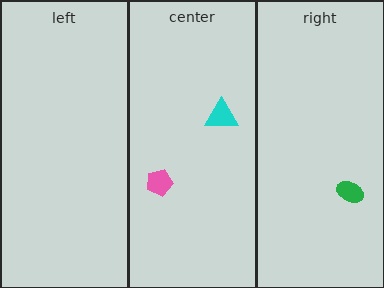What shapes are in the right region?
The green ellipse.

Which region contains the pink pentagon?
The center region.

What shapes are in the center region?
The pink pentagon, the cyan triangle.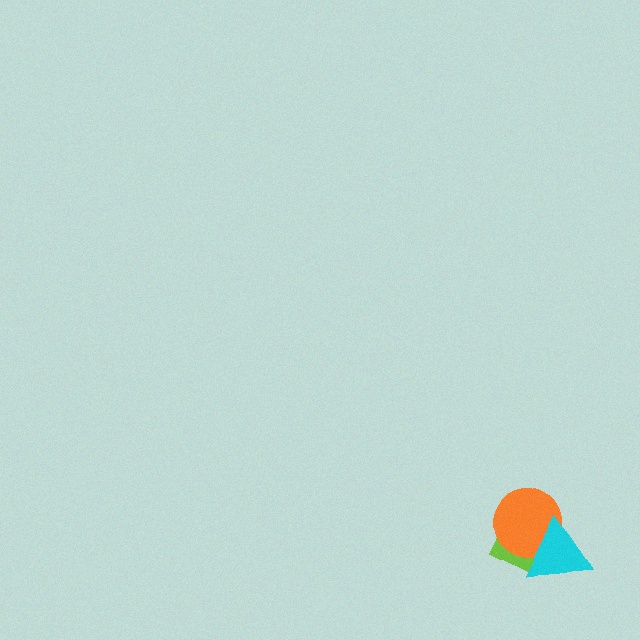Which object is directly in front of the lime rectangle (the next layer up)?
The orange circle is directly in front of the lime rectangle.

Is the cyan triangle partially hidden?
No, no other shape covers it.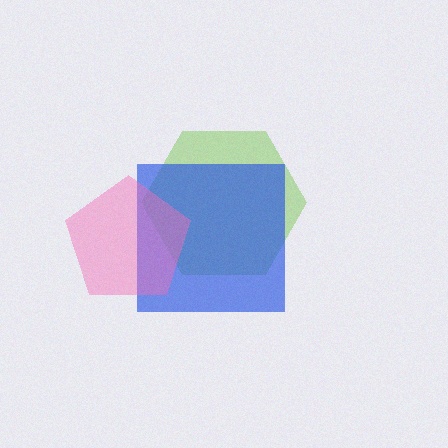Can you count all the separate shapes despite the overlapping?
Yes, there are 3 separate shapes.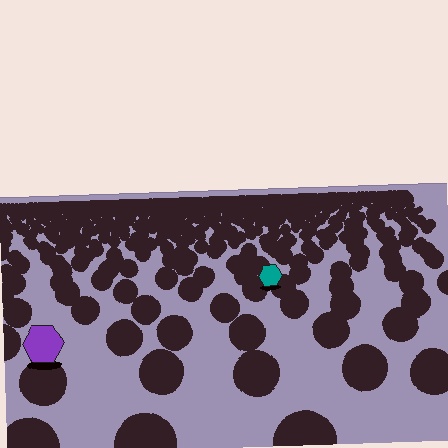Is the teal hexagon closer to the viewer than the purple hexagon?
No. The purple hexagon is closer — you can tell from the texture gradient: the ground texture is coarser near it.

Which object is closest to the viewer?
The purple hexagon is closest. The texture marks near it are larger and more spread out.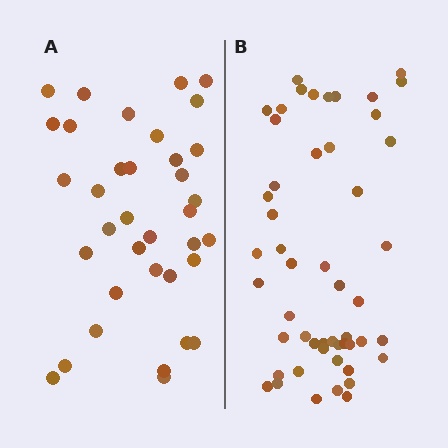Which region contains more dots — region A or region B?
Region B (the right region) has more dots.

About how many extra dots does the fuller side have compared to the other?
Region B has approximately 15 more dots than region A.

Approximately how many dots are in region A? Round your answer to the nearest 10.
About 40 dots. (The exact count is 36, which rounds to 40.)